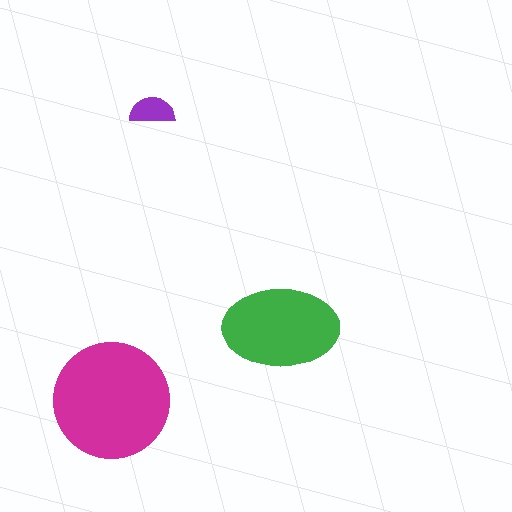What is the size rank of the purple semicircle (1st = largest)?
3rd.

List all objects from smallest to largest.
The purple semicircle, the green ellipse, the magenta circle.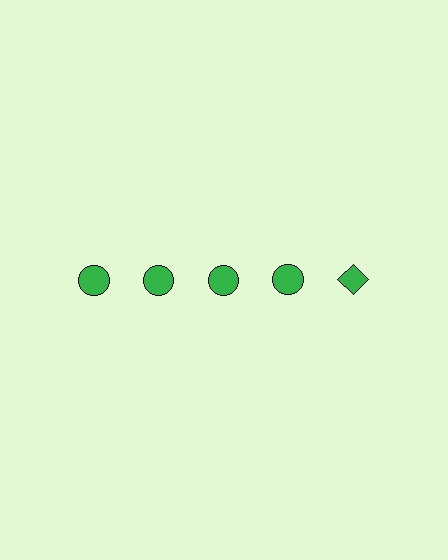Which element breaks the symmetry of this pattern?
The green diamond in the top row, rightmost column breaks the symmetry. All other shapes are green circles.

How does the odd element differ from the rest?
It has a different shape: diamond instead of circle.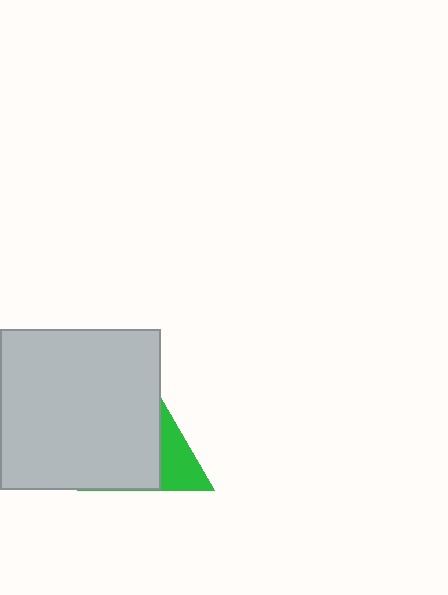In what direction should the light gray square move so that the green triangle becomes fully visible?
The light gray square should move left. That is the shortest direction to clear the overlap and leave the green triangle fully visible.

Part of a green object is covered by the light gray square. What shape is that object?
It is a triangle.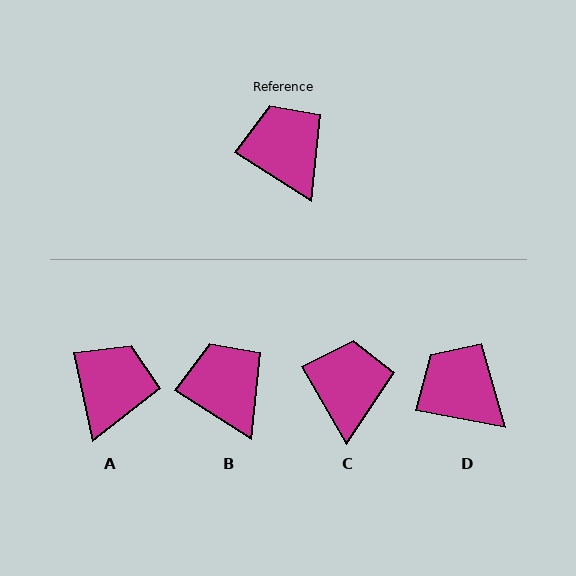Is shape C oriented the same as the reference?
No, it is off by about 28 degrees.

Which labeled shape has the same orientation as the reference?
B.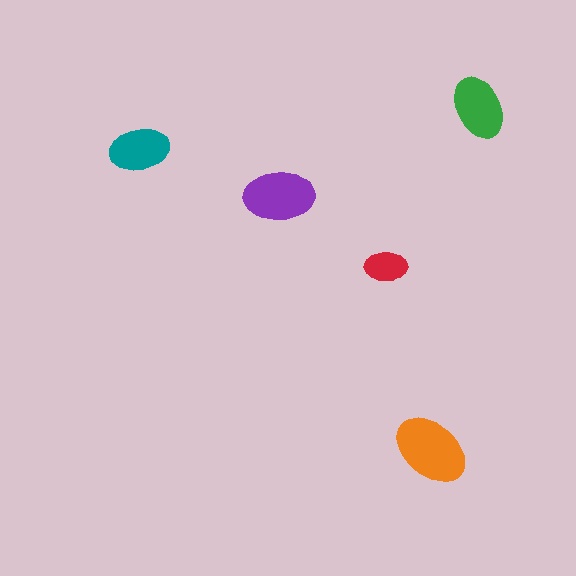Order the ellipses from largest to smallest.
the orange one, the purple one, the green one, the teal one, the red one.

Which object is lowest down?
The orange ellipse is bottommost.